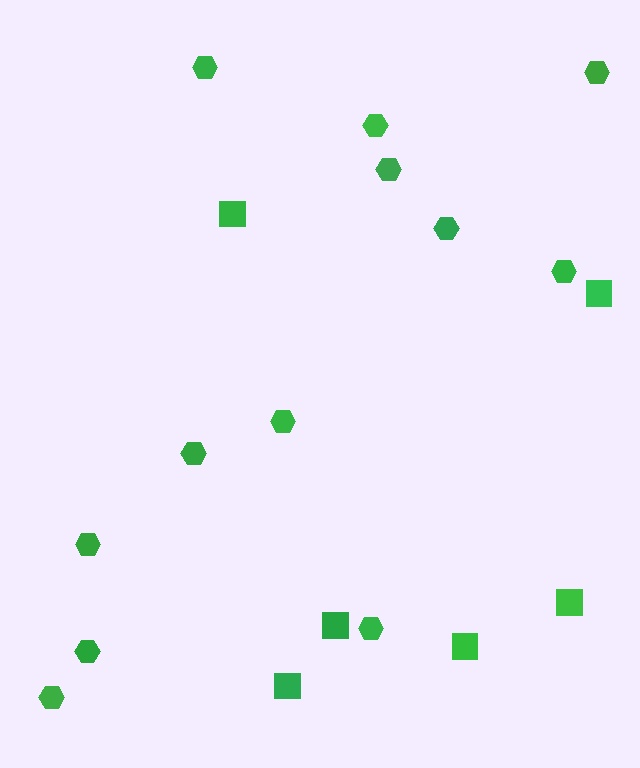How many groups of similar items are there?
There are 2 groups: one group of hexagons (12) and one group of squares (6).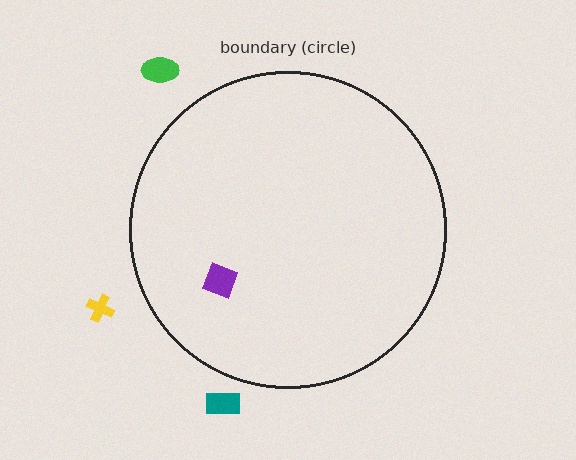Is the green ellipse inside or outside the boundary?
Outside.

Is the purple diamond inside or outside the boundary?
Inside.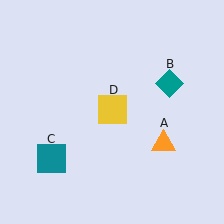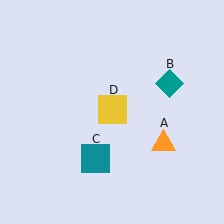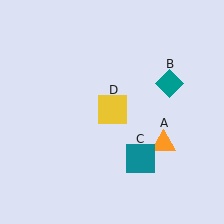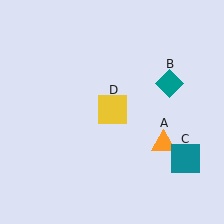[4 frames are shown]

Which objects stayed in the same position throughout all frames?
Orange triangle (object A) and teal diamond (object B) and yellow square (object D) remained stationary.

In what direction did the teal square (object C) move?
The teal square (object C) moved right.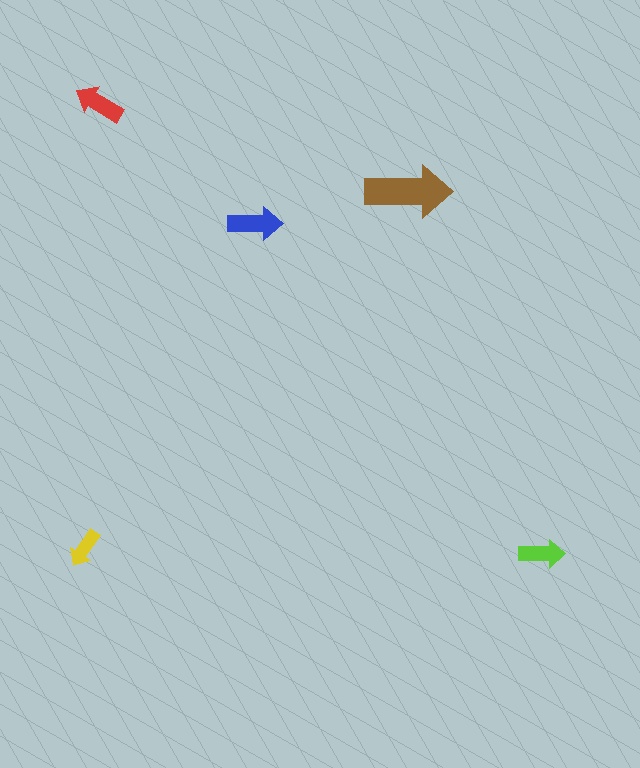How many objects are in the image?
There are 5 objects in the image.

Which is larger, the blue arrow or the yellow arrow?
The blue one.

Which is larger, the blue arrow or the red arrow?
The blue one.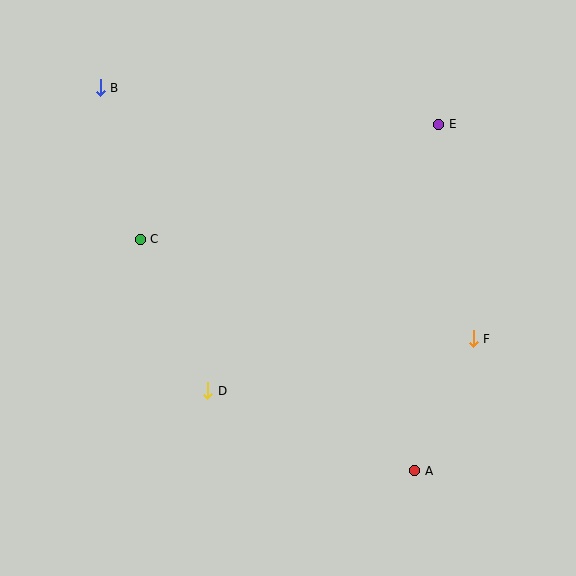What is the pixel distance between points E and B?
The distance between E and B is 340 pixels.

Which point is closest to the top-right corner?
Point E is closest to the top-right corner.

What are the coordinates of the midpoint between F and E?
The midpoint between F and E is at (456, 232).